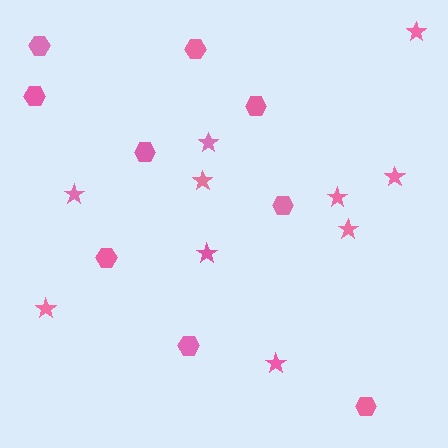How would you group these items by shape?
There are 2 groups: one group of stars (10) and one group of hexagons (9).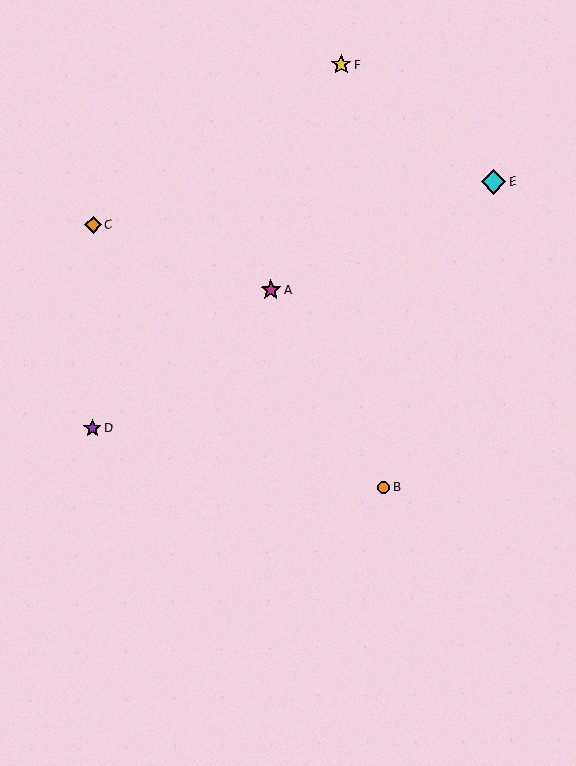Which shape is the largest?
The cyan diamond (labeled E) is the largest.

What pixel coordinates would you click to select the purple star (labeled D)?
Click at (92, 428) to select the purple star D.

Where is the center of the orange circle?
The center of the orange circle is at (384, 488).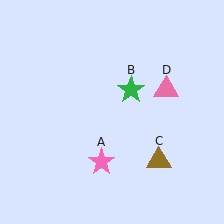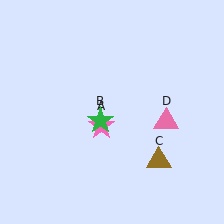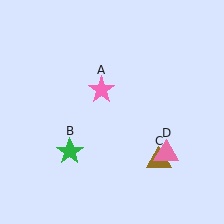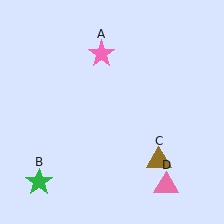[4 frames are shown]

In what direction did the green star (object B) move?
The green star (object B) moved down and to the left.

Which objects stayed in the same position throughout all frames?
Brown triangle (object C) remained stationary.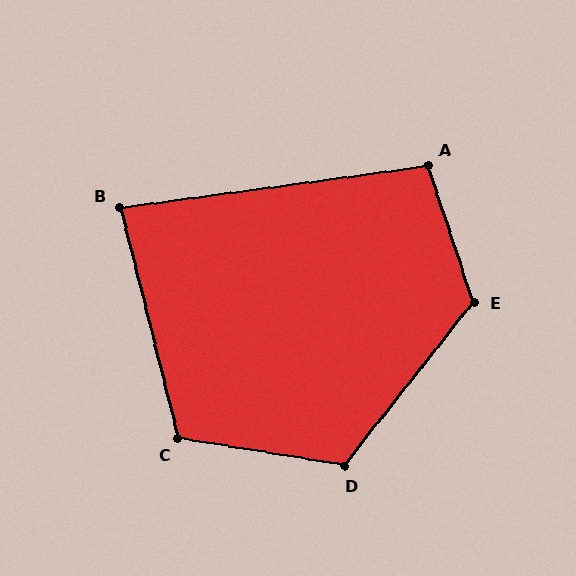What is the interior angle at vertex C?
Approximately 113 degrees (obtuse).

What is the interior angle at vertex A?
Approximately 101 degrees (obtuse).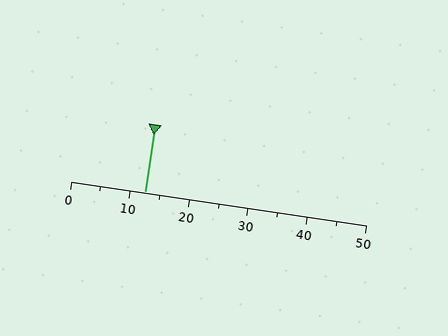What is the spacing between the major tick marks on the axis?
The major ticks are spaced 10 apart.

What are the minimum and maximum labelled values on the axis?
The axis runs from 0 to 50.